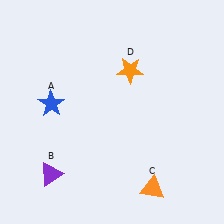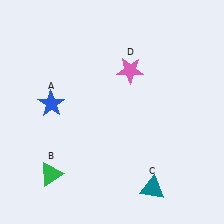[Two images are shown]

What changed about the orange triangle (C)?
In Image 1, C is orange. In Image 2, it changed to teal.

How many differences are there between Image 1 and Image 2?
There are 3 differences between the two images.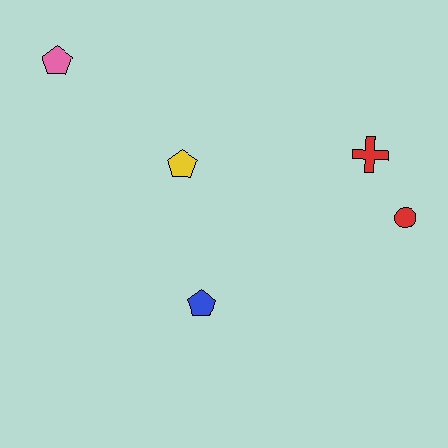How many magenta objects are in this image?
There are no magenta objects.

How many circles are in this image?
There is 1 circle.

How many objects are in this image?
There are 5 objects.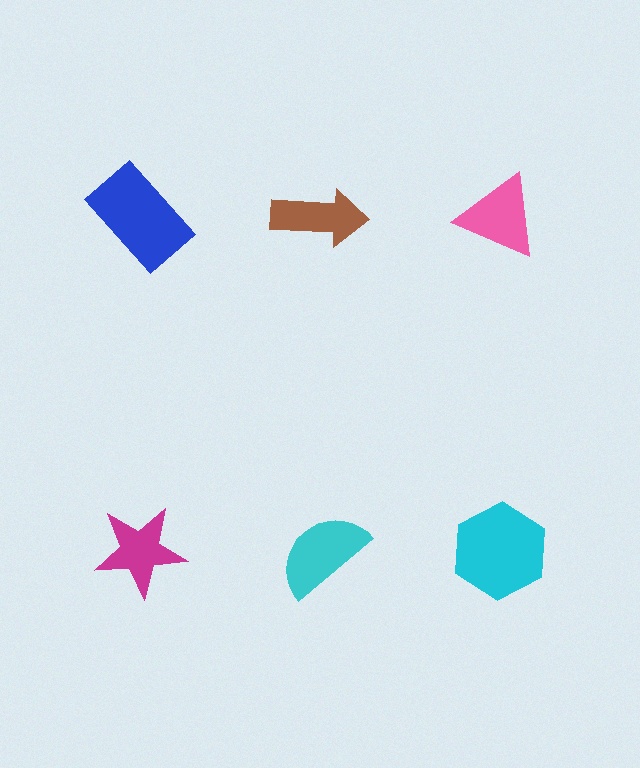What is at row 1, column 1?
A blue rectangle.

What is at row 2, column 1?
A magenta star.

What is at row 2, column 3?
A cyan hexagon.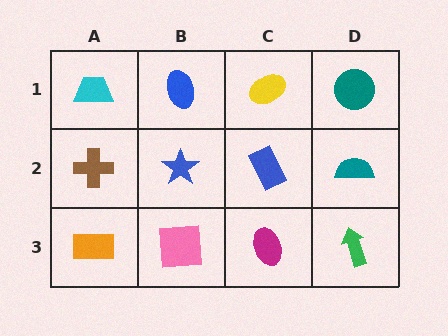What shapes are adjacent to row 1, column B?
A blue star (row 2, column B), a cyan trapezoid (row 1, column A), a yellow ellipse (row 1, column C).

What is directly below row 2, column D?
A green arrow.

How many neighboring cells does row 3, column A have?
2.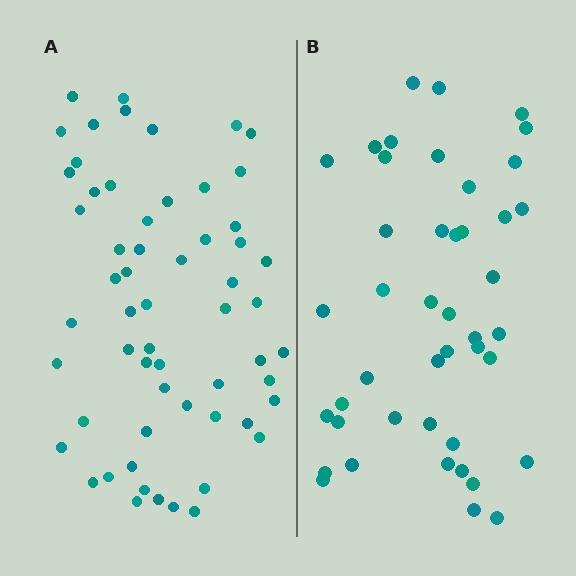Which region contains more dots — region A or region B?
Region A (the left region) has more dots.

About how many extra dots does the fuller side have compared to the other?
Region A has approximately 15 more dots than region B.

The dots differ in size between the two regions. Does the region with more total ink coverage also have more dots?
No. Region B has more total ink coverage because its dots are larger, but region A actually contains more individual dots. Total area can be misleading — the number of items is what matters here.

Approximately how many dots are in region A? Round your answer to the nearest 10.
About 60 dots. (The exact count is 59, which rounds to 60.)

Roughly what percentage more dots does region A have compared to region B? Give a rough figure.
About 35% more.